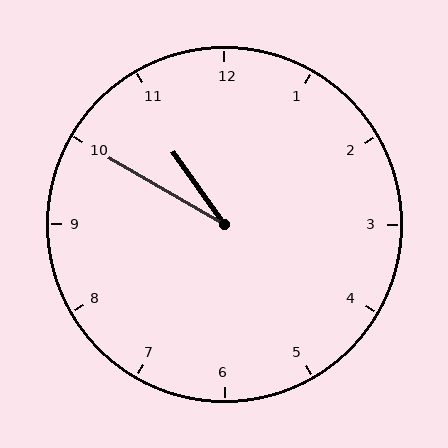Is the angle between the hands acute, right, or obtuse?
It is acute.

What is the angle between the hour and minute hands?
Approximately 25 degrees.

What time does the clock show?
10:50.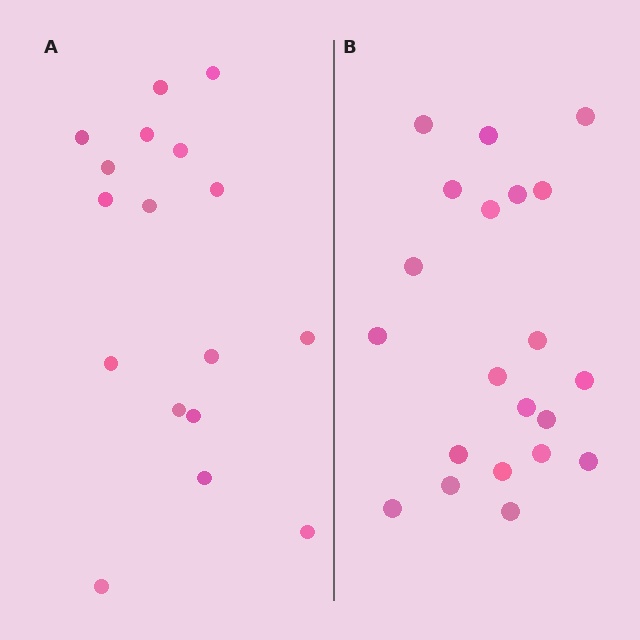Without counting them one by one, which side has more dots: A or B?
Region B (the right region) has more dots.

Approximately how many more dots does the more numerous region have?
Region B has about 4 more dots than region A.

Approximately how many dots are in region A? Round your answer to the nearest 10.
About 20 dots. (The exact count is 17, which rounds to 20.)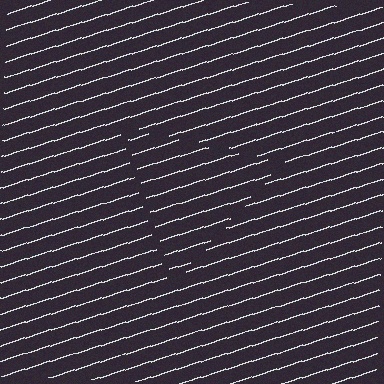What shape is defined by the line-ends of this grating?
An illusory triangle. The interior of the shape contains the same grating, shifted by half a period — the contour is defined by the phase discontinuity where line-ends from the inner and outer gratings abut.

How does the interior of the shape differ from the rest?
The interior of the shape contains the same grating, shifted by half a period — the contour is defined by the phase discontinuity where line-ends from the inner and outer gratings abut.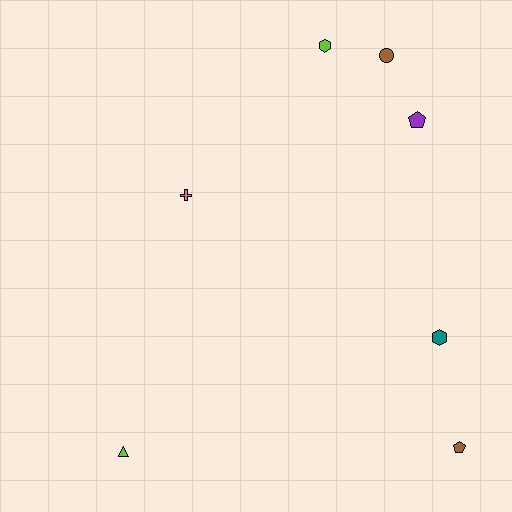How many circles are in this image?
There is 1 circle.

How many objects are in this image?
There are 7 objects.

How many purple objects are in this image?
There is 1 purple object.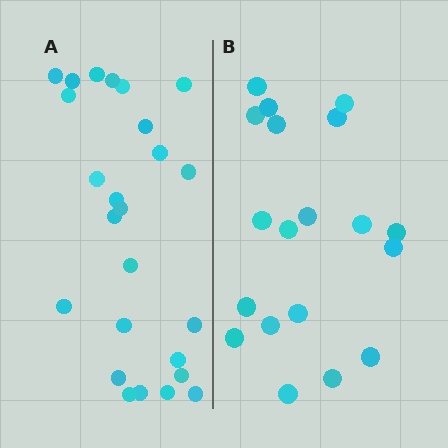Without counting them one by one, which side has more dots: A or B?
Region A (the left region) has more dots.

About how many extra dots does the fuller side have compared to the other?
Region A has about 6 more dots than region B.